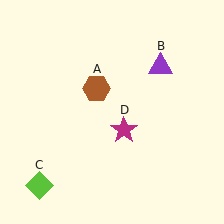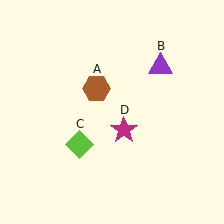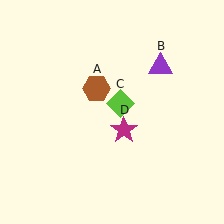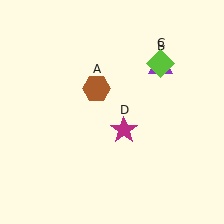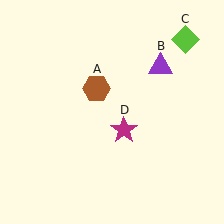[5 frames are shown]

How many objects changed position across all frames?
1 object changed position: lime diamond (object C).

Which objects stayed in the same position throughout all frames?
Brown hexagon (object A) and purple triangle (object B) and magenta star (object D) remained stationary.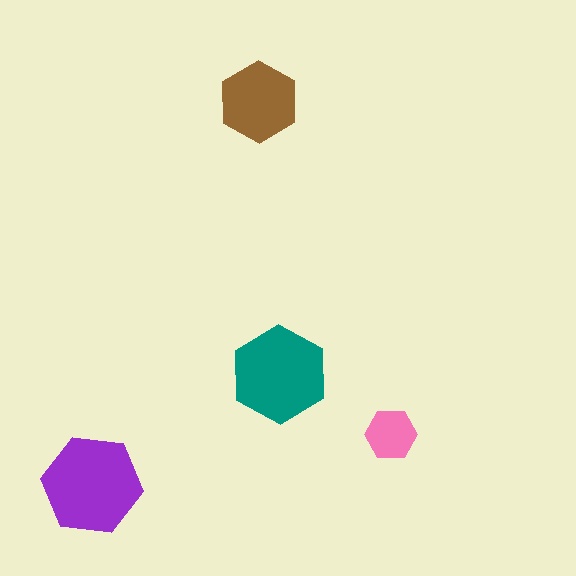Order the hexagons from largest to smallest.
the purple one, the teal one, the brown one, the pink one.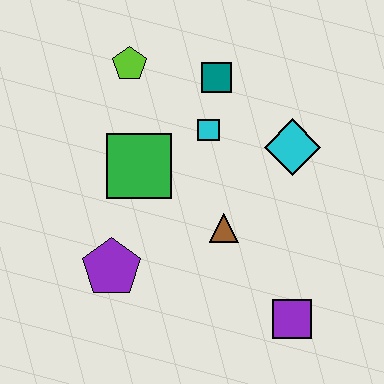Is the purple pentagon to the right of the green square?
No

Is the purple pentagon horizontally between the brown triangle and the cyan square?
No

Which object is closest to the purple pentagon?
The green square is closest to the purple pentagon.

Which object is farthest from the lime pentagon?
The purple square is farthest from the lime pentagon.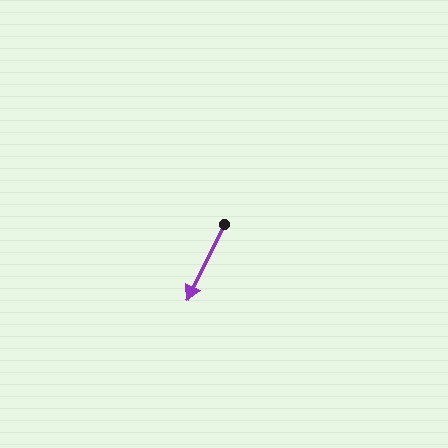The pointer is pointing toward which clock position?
Roughly 7 o'clock.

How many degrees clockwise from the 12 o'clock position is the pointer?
Approximately 206 degrees.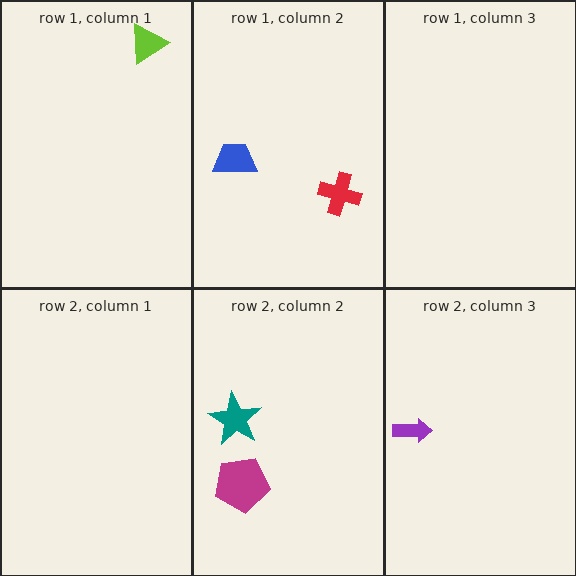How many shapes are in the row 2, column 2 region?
2.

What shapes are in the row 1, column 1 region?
The lime triangle.